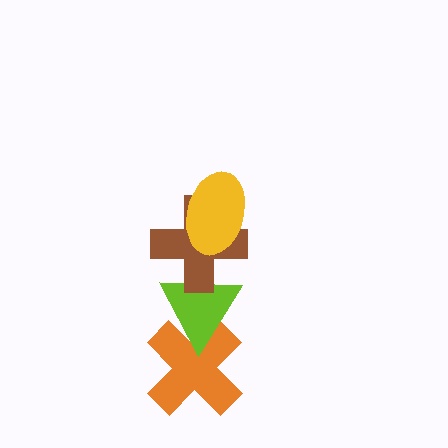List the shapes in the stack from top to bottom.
From top to bottom: the yellow ellipse, the brown cross, the lime triangle, the orange cross.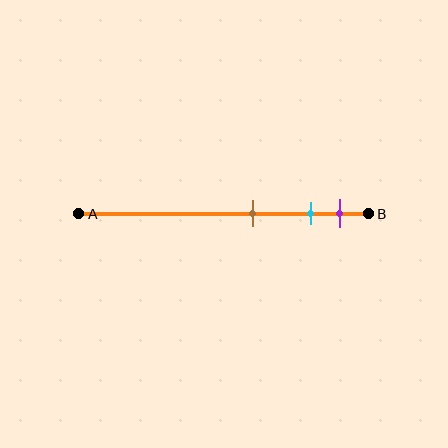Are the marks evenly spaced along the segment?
No, the marks are not evenly spaced.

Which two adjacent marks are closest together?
The cyan and purple marks are the closest adjacent pair.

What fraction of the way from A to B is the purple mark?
The purple mark is approximately 90% (0.9) of the way from A to B.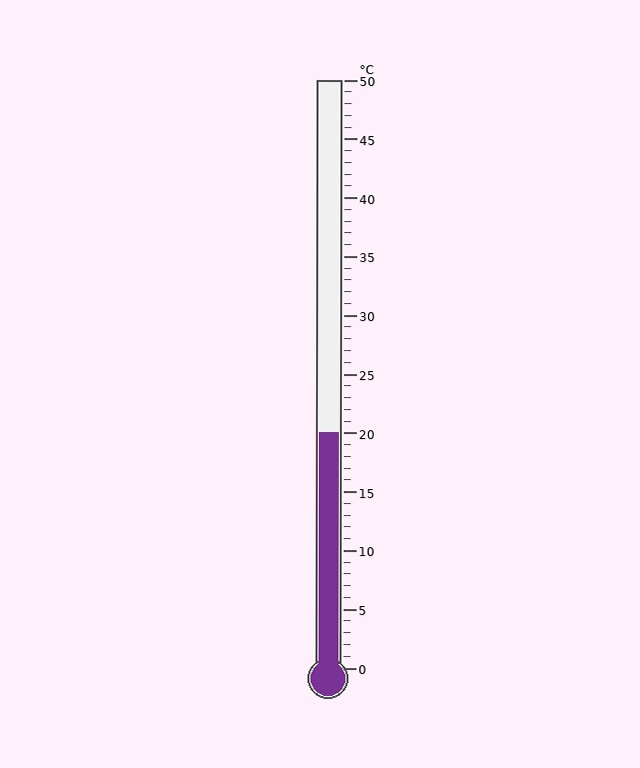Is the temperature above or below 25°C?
The temperature is below 25°C.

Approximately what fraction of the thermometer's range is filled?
The thermometer is filled to approximately 40% of its range.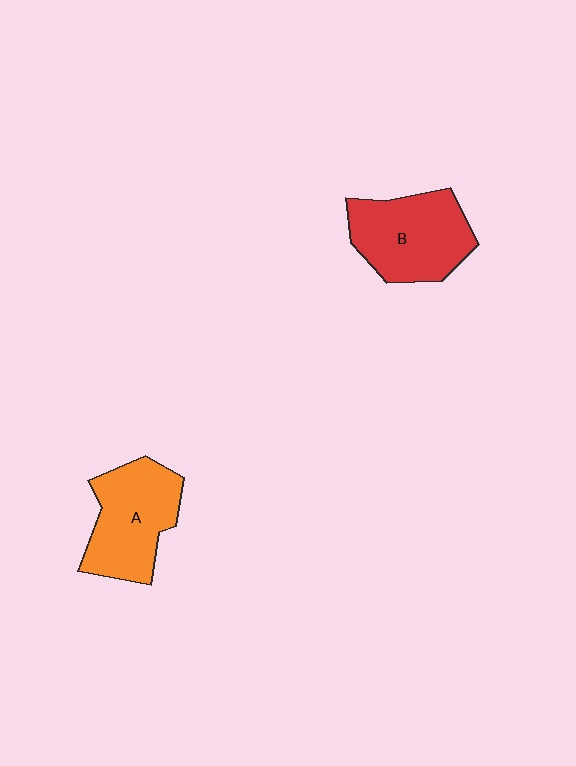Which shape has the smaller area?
Shape A (orange).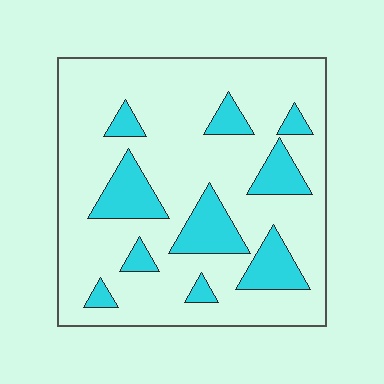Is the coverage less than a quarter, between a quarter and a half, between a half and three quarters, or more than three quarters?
Less than a quarter.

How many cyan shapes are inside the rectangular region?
10.